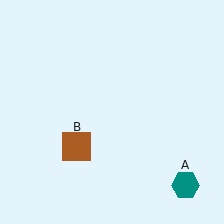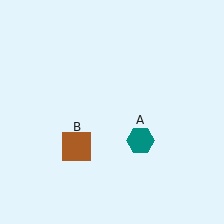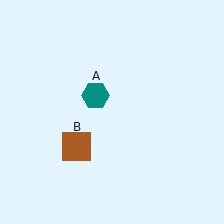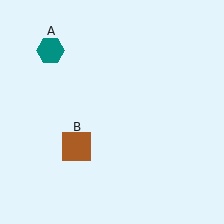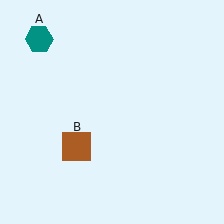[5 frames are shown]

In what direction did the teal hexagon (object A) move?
The teal hexagon (object A) moved up and to the left.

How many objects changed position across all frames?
1 object changed position: teal hexagon (object A).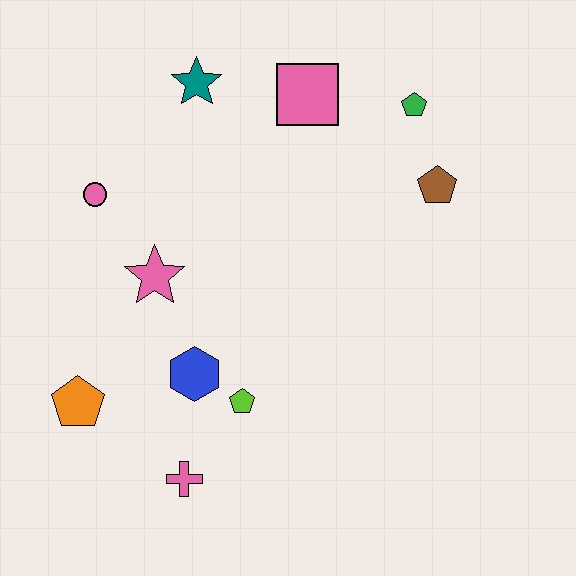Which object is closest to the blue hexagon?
The lime pentagon is closest to the blue hexagon.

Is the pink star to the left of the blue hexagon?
Yes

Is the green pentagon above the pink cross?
Yes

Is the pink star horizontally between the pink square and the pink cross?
No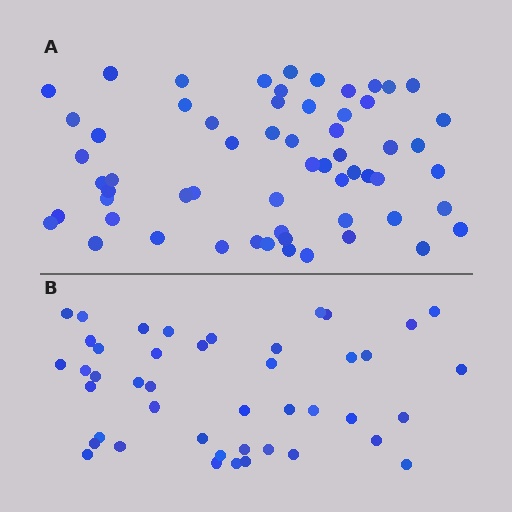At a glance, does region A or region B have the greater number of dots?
Region A (the top region) has more dots.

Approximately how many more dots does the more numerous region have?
Region A has approximately 15 more dots than region B.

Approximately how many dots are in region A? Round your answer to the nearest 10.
About 60 dots.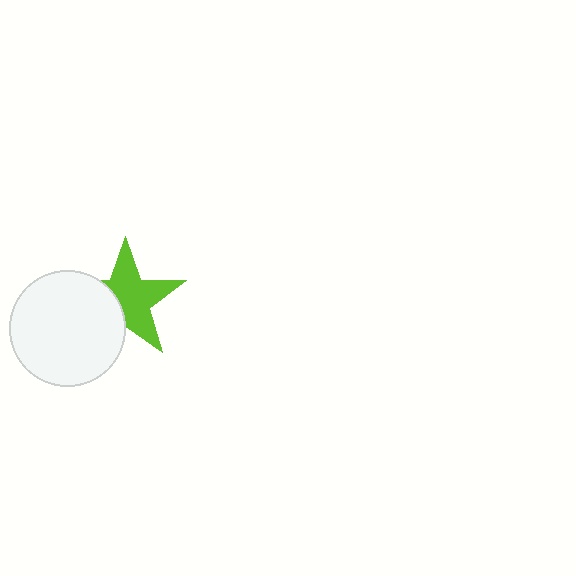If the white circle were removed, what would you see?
You would see the complete lime star.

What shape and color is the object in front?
The object in front is a white circle.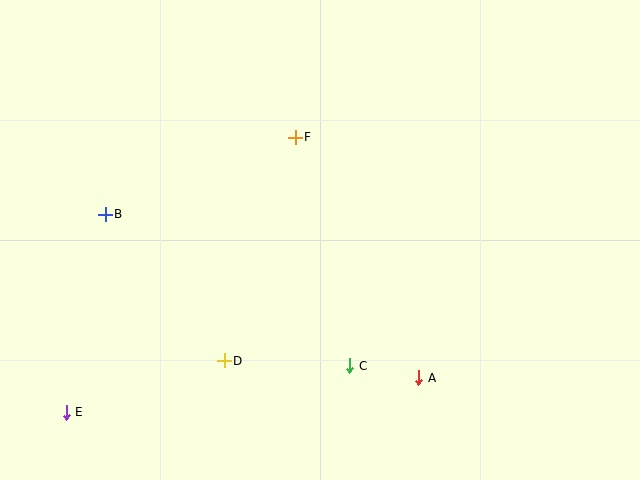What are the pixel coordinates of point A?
Point A is at (419, 378).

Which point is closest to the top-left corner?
Point B is closest to the top-left corner.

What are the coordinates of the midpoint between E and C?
The midpoint between E and C is at (208, 389).